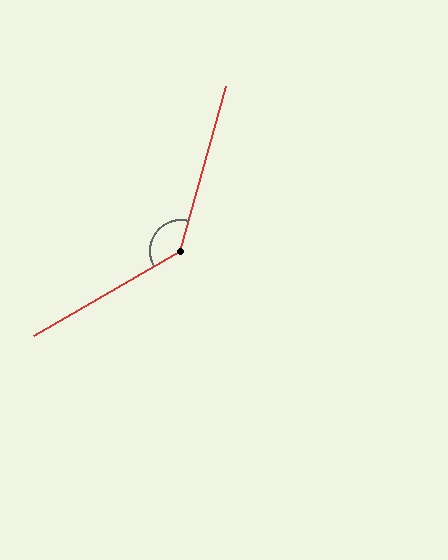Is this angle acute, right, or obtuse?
It is obtuse.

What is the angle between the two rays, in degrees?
Approximately 136 degrees.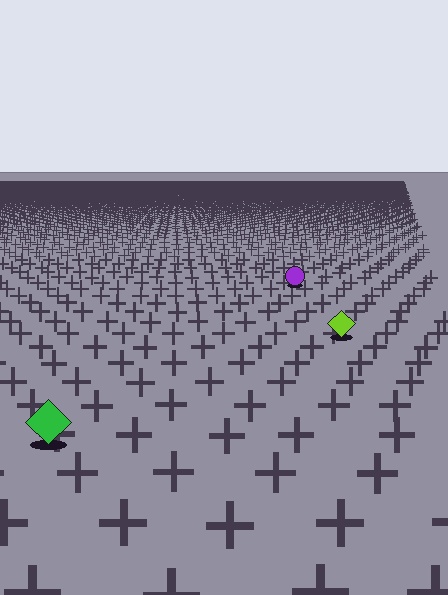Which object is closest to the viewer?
The green diamond is closest. The texture marks near it are larger and more spread out.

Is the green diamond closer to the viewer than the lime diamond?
Yes. The green diamond is closer — you can tell from the texture gradient: the ground texture is coarser near it.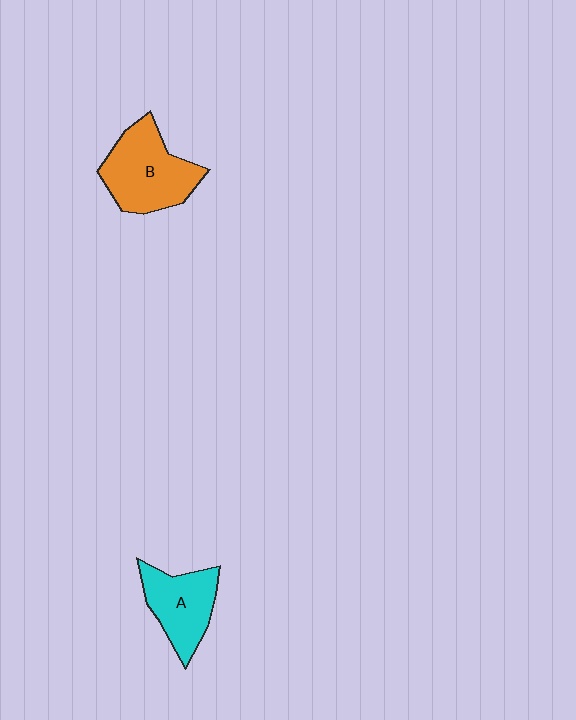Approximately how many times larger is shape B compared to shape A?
Approximately 1.3 times.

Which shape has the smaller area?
Shape A (cyan).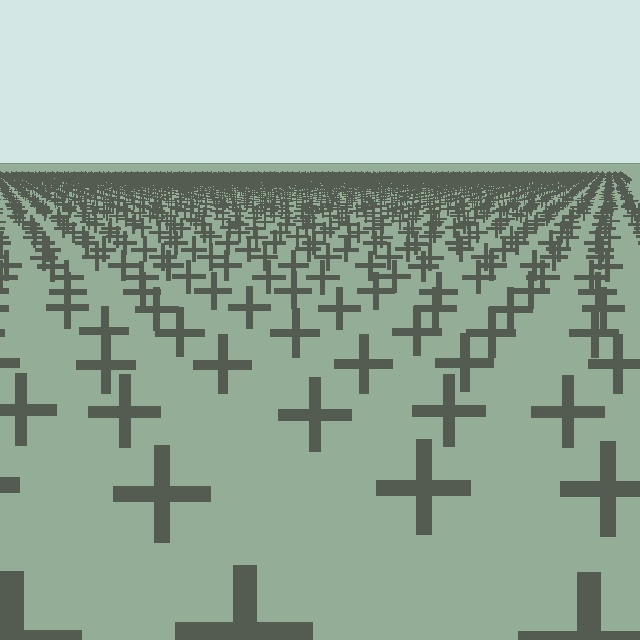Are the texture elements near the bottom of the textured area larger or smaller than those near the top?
Larger. Near the bottom, elements are closer to the viewer and appear at a bigger on-screen size.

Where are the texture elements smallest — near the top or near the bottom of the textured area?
Near the top.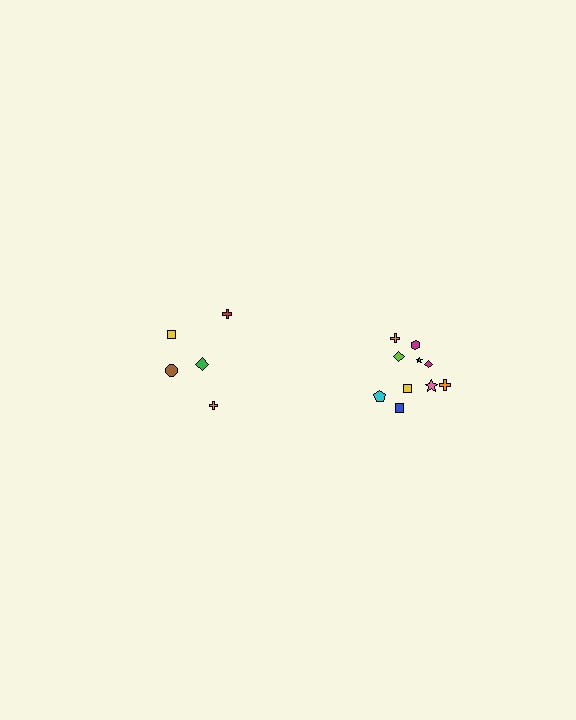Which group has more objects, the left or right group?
The right group.